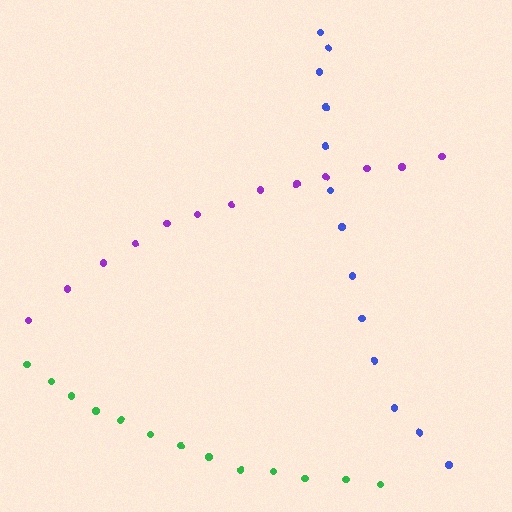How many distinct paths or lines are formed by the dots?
There are 3 distinct paths.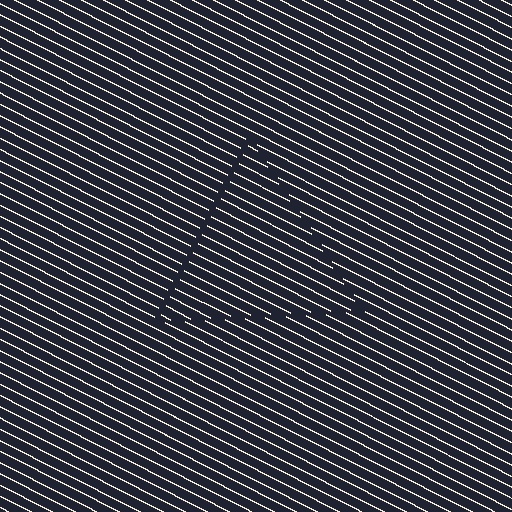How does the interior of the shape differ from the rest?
The interior of the shape contains the same grating, shifted by half a period — the contour is defined by the phase discontinuity where line-ends from the inner and outer gratings abut.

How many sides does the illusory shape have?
3 sides — the line-ends trace a triangle.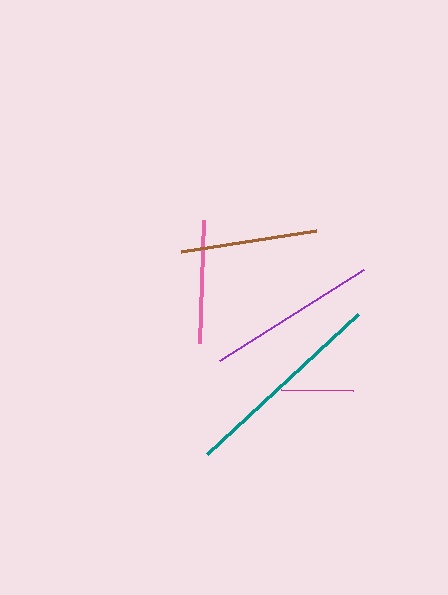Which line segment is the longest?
The teal line is the longest at approximately 206 pixels.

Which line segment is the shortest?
The magenta line is the shortest at approximately 72 pixels.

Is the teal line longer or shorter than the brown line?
The teal line is longer than the brown line.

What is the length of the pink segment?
The pink segment is approximately 123 pixels long.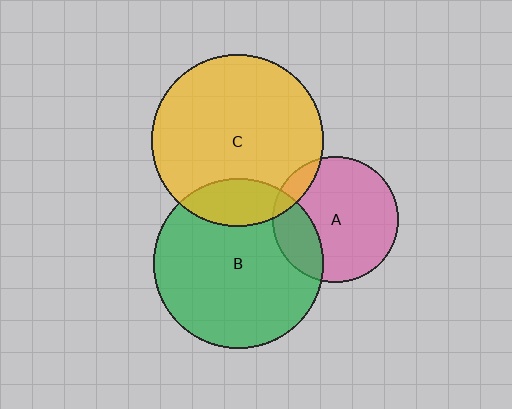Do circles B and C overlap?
Yes.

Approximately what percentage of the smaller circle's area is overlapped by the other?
Approximately 20%.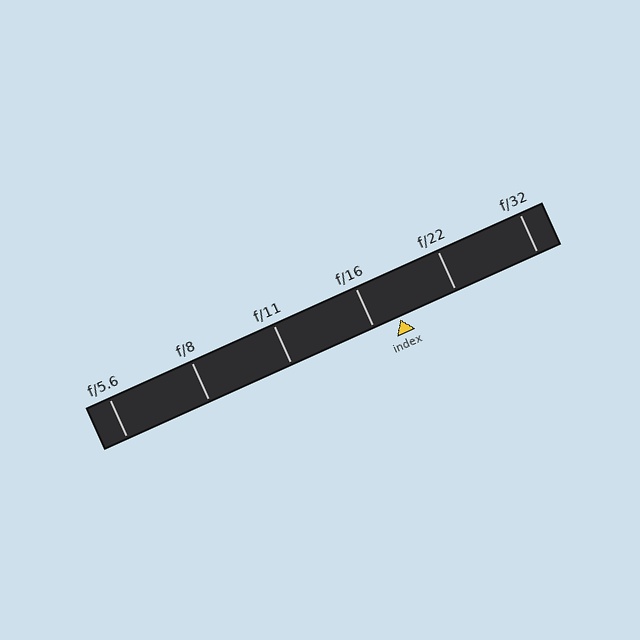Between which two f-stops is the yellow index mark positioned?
The index mark is between f/16 and f/22.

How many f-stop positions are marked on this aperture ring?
There are 6 f-stop positions marked.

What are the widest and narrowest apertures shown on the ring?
The widest aperture shown is f/5.6 and the narrowest is f/32.